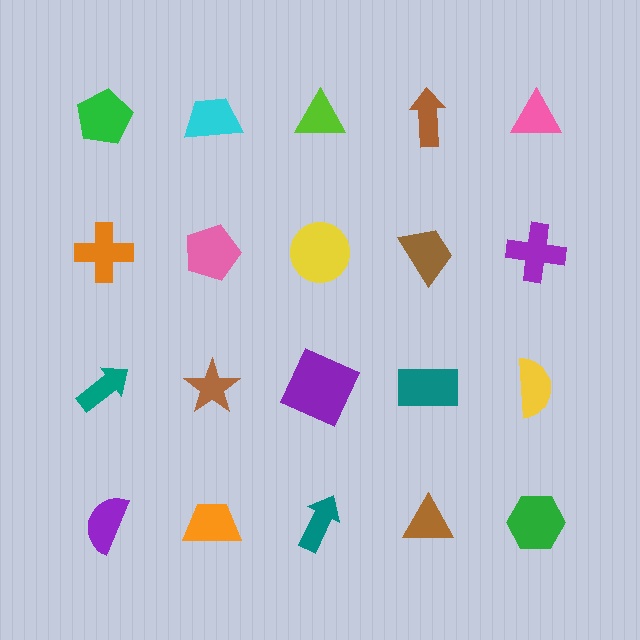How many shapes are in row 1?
5 shapes.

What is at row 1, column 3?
A lime triangle.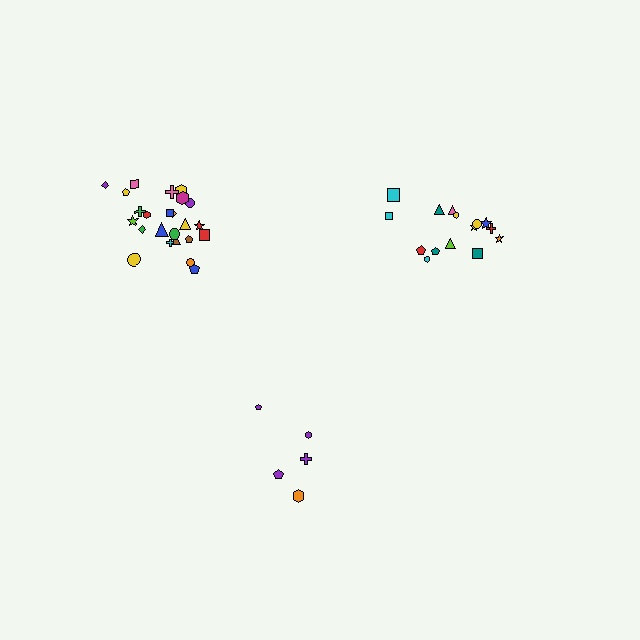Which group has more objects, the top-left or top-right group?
The top-left group.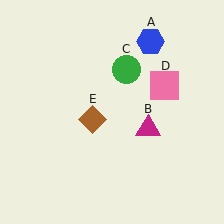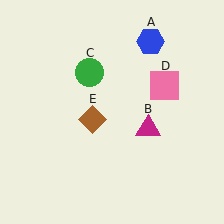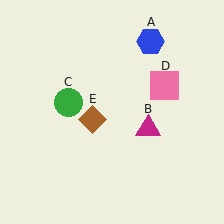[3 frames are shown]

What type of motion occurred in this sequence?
The green circle (object C) rotated counterclockwise around the center of the scene.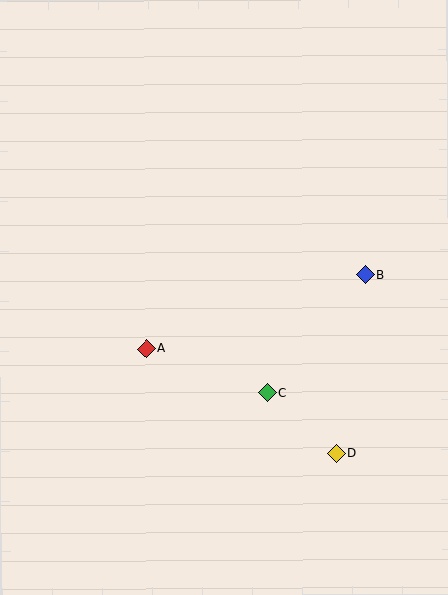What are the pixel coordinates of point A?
Point A is at (146, 349).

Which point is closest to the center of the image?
Point A at (146, 349) is closest to the center.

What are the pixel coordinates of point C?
Point C is at (267, 392).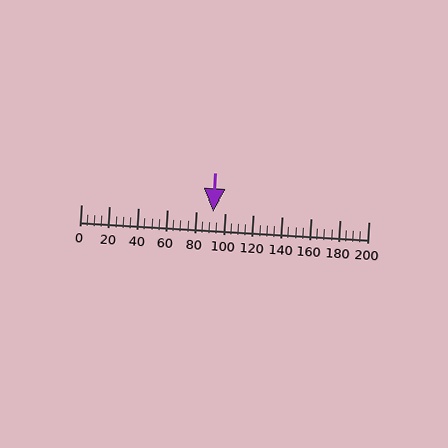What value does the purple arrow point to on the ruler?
The purple arrow points to approximately 92.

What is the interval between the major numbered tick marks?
The major tick marks are spaced 20 units apart.